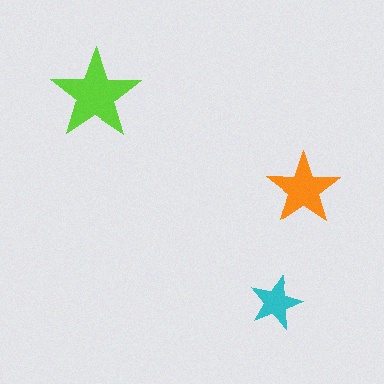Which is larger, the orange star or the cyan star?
The orange one.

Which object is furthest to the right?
The orange star is rightmost.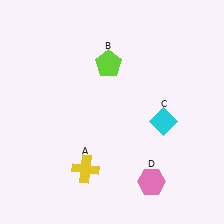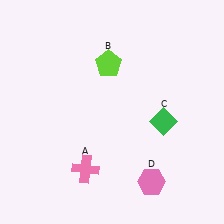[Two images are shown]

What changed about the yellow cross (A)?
In Image 1, A is yellow. In Image 2, it changed to pink.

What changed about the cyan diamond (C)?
In Image 1, C is cyan. In Image 2, it changed to green.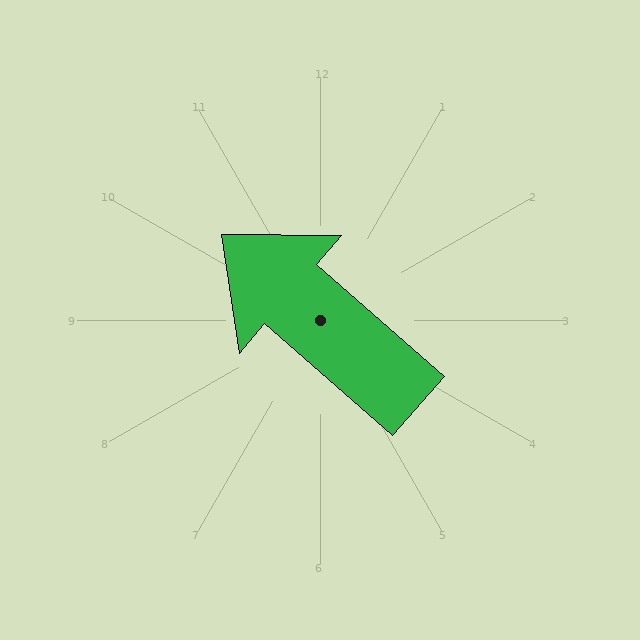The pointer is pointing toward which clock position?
Roughly 10 o'clock.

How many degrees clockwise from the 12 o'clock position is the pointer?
Approximately 311 degrees.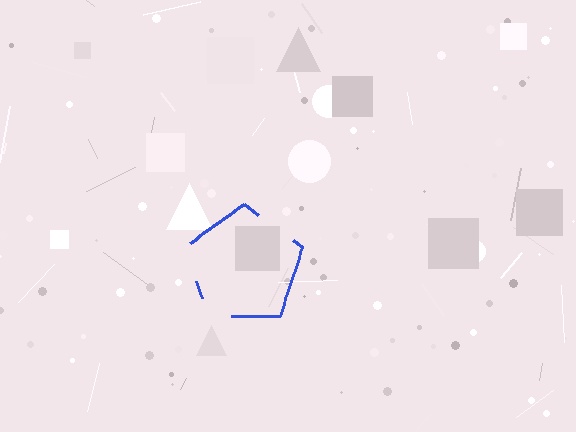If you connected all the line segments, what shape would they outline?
They would outline a pentagon.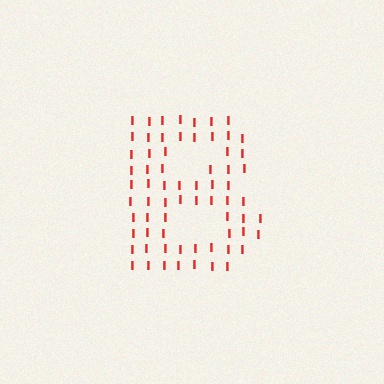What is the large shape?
The large shape is the letter B.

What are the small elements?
The small elements are letter I's.